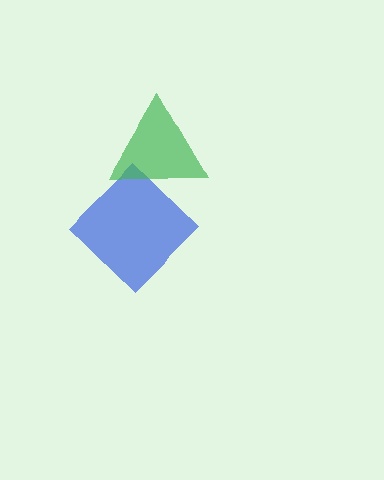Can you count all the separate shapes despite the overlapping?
Yes, there are 2 separate shapes.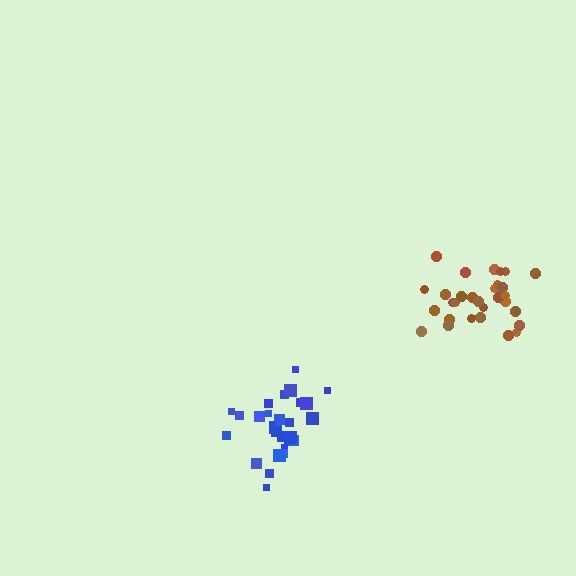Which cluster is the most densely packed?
Brown.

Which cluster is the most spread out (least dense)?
Blue.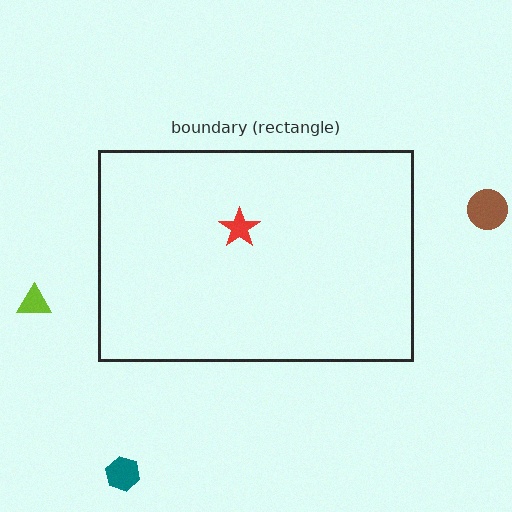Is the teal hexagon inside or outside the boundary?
Outside.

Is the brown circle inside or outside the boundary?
Outside.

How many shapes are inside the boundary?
1 inside, 3 outside.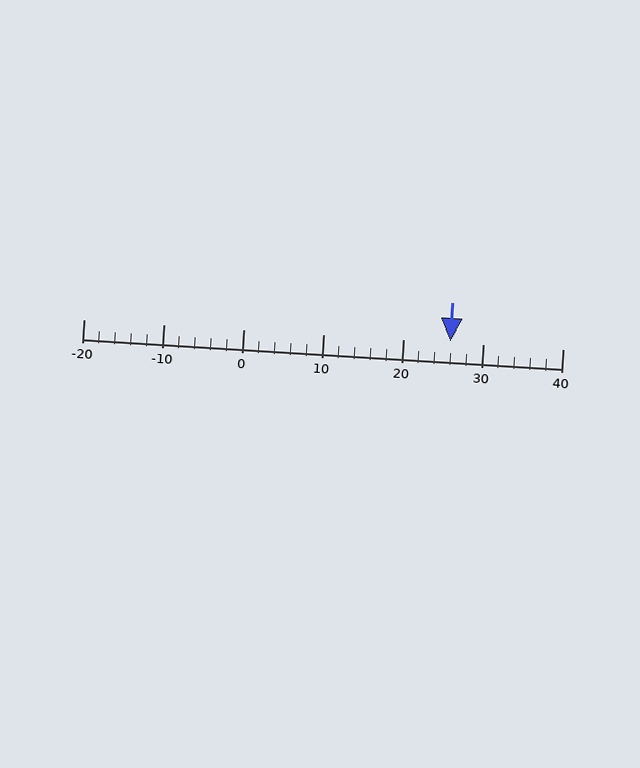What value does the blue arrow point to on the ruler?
The blue arrow points to approximately 26.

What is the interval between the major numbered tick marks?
The major tick marks are spaced 10 units apart.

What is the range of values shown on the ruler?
The ruler shows values from -20 to 40.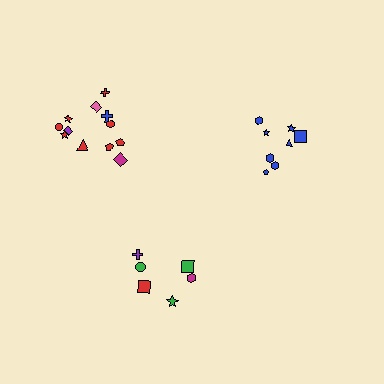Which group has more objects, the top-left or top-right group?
The top-left group.